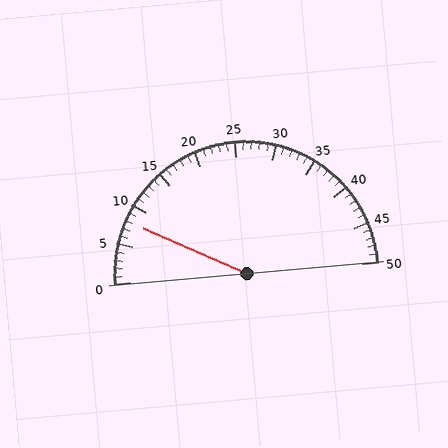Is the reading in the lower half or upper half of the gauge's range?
The reading is in the lower half of the range (0 to 50).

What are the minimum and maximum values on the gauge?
The gauge ranges from 0 to 50.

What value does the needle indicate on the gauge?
The needle indicates approximately 8.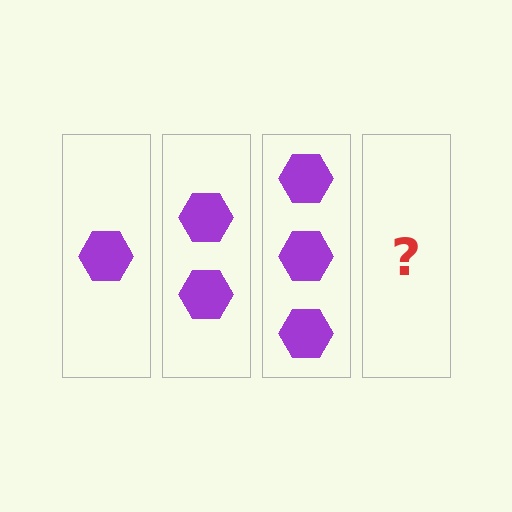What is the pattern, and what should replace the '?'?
The pattern is that each step adds one more hexagon. The '?' should be 4 hexagons.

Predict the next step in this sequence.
The next step is 4 hexagons.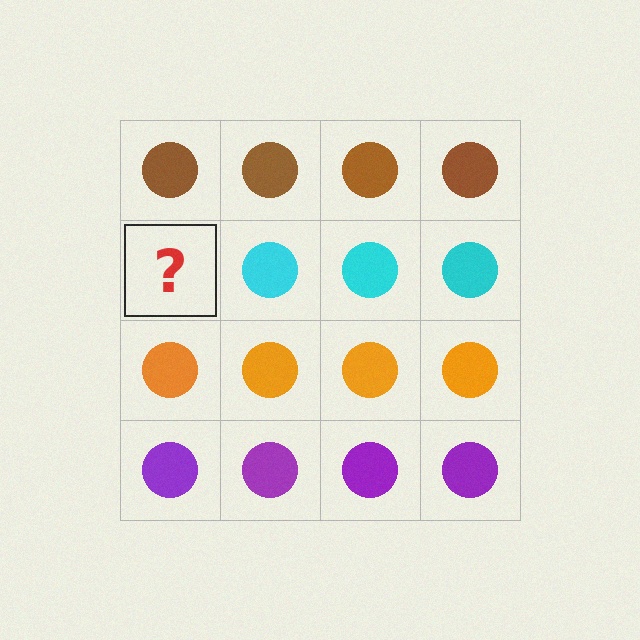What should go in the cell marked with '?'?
The missing cell should contain a cyan circle.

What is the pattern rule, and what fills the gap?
The rule is that each row has a consistent color. The gap should be filled with a cyan circle.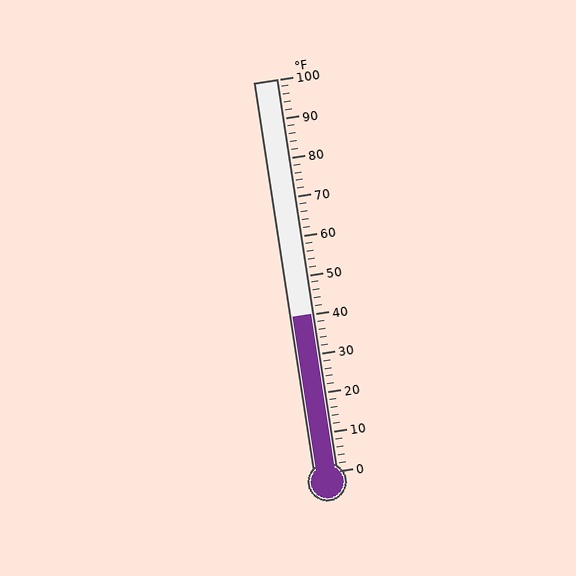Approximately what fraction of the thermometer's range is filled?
The thermometer is filled to approximately 40% of its range.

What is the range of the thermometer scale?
The thermometer scale ranges from 0°F to 100°F.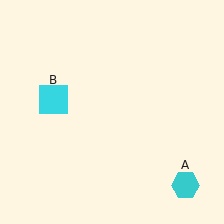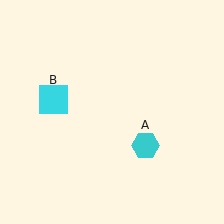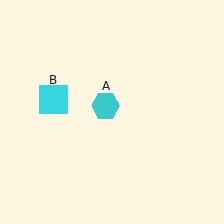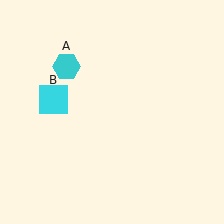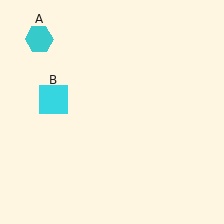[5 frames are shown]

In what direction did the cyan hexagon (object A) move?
The cyan hexagon (object A) moved up and to the left.